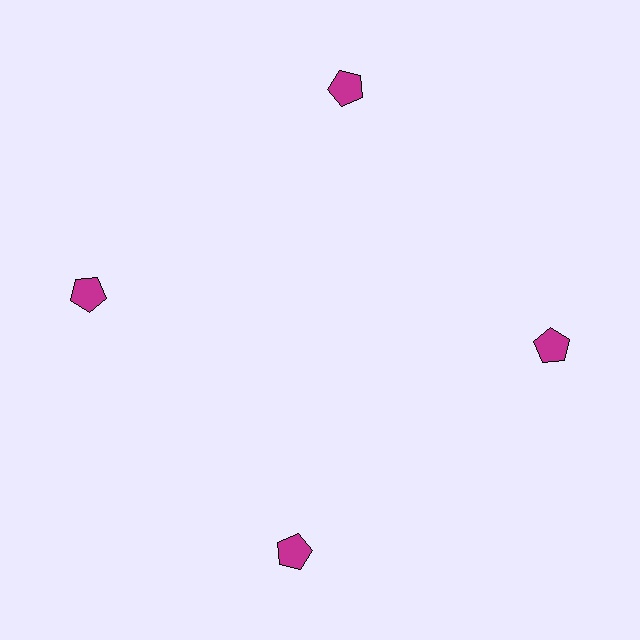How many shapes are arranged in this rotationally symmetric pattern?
There are 4 shapes, arranged in 4 groups of 1.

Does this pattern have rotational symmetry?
Yes, this pattern has 4-fold rotational symmetry. It looks the same after rotating 90 degrees around the center.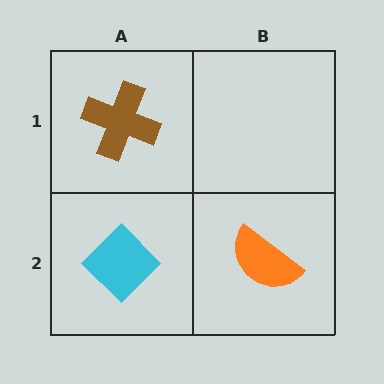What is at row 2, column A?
A cyan diamond.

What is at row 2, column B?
An orange semicircle.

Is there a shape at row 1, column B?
No, that cell is empty.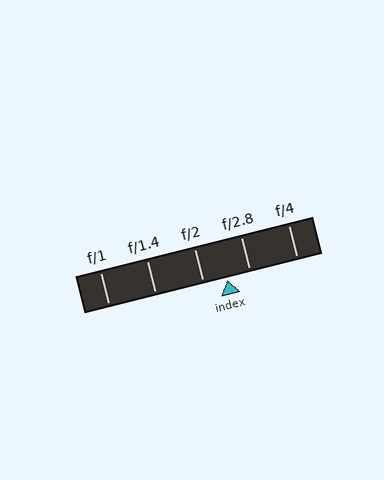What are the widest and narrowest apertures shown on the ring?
The widest aperture shown is f/1 and the narrowest is f/4.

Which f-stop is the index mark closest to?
The index mark is closest to f/2.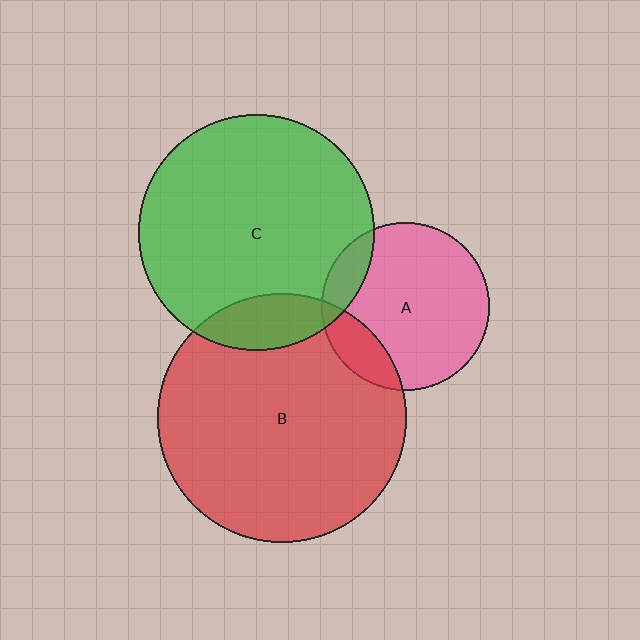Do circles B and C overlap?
Yes.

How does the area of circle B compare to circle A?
Approximately 2.2 times.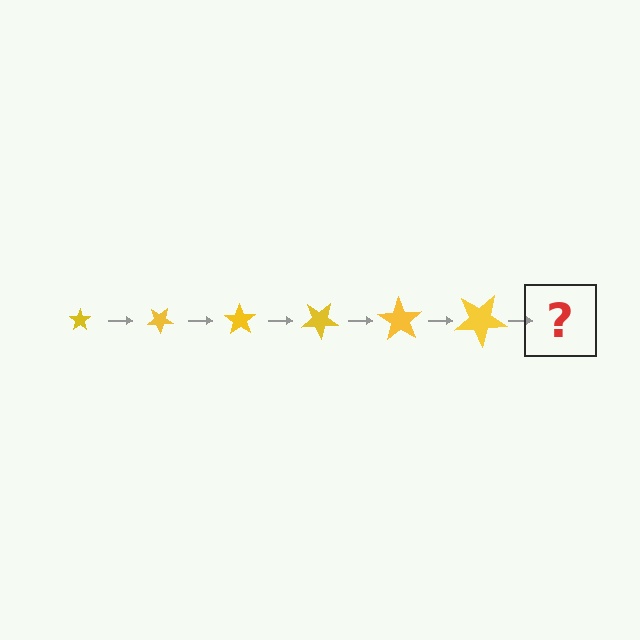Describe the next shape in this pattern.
It should be a star, larger than the previous one and rotated 210 degrees from the start.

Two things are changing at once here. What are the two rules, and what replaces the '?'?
The two rules are that the star grows larger each step and it rotates 35 degrees each step. The '?' should be a star, larger than the previous one and rotated 210 degrees from the start.